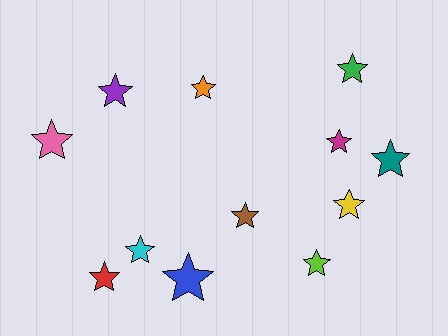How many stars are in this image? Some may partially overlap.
There are 12 stars.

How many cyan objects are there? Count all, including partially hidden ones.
There is 1 cyan object.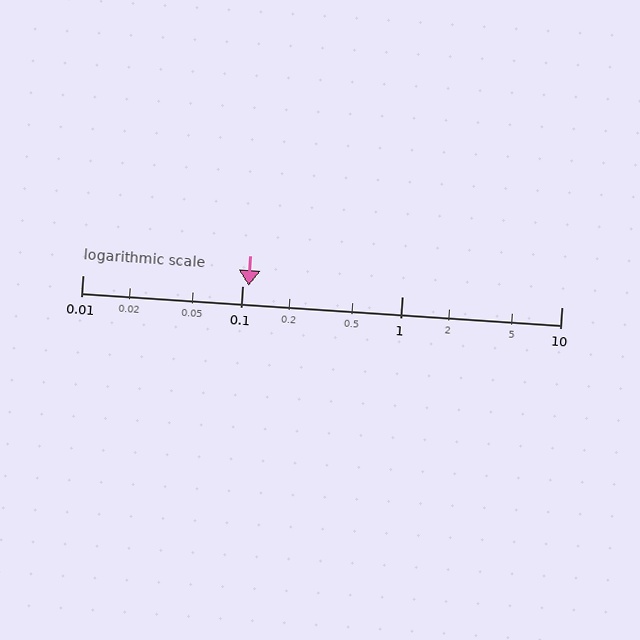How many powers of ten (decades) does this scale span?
The scale spans 3 decades, from 0.01 to 10.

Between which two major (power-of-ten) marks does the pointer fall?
The pointer is between 0.1 and 1.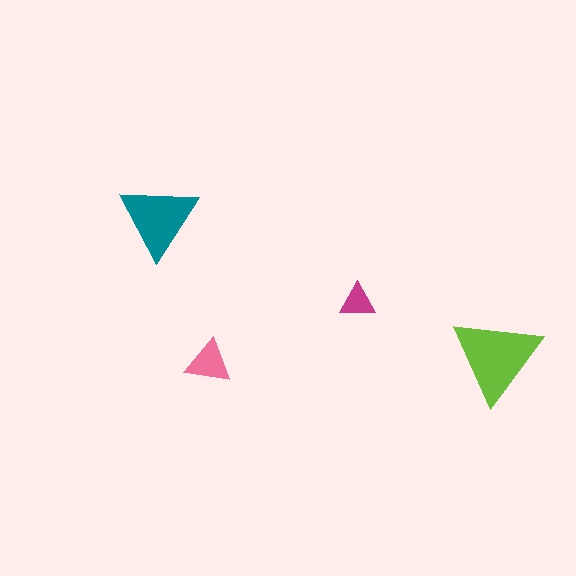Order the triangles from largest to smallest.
the lime one, the teal one, the pink one, the magenta one.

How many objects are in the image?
There are 4 objects in the image.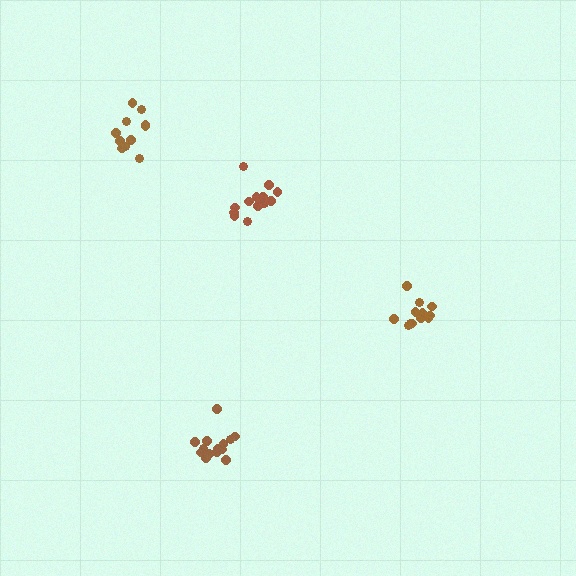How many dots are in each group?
Group 1: 12 dots, Group 2: 14 dots, Group 3: 14 dots, Group 4: 11 dots (51 total).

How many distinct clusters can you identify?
There are 4 distinct clusters.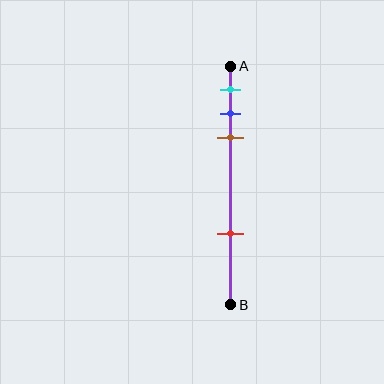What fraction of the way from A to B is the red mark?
The red mark is approximately 70% (0.7) of the way from A to B.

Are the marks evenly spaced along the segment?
No, the marks are not evenly spaced.